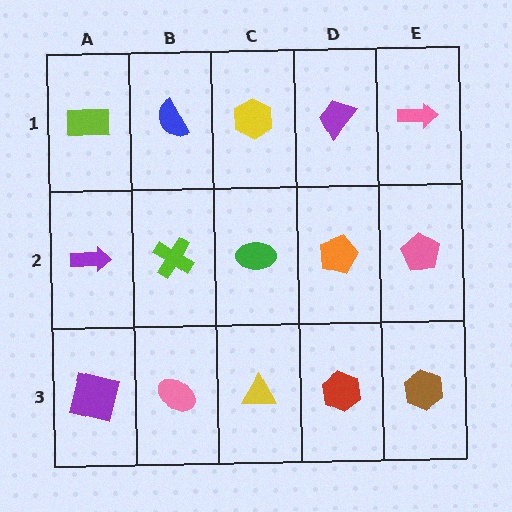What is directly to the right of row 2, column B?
A green ellipse.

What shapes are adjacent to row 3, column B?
A lime cross (row 2, column B), a purple square (row 3, column A), a yellow triangle (row 3, column C).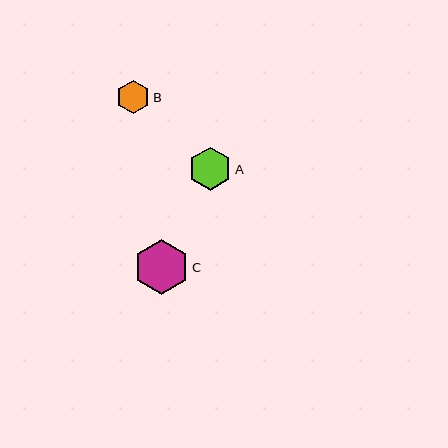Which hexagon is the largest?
Hexagon C is the largest with a size of approximately 55 pixels.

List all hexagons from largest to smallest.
From largest to smallest: C, A, B.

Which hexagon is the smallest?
Hexagon B is the smallest with a size of approximately 33 pixels.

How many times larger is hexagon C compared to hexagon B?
Hexagon C is approximately 1.6 times the size of hexagon B.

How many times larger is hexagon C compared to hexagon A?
Hexagon C is approximately 1.3 times the size of hexagon A.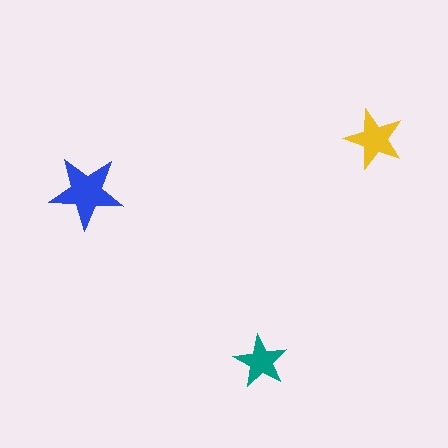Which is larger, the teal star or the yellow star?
The yellow one.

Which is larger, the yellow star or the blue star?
The blue one.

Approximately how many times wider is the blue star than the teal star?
About 1.5 times wider.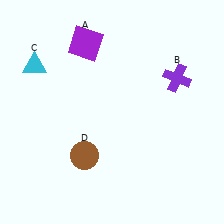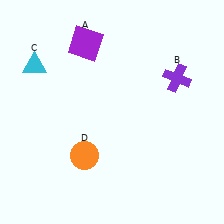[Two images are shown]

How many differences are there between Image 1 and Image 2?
There is 1 difference between the two images.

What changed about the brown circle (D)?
In Image 1, D is brown. In Image 2, it changed to orange.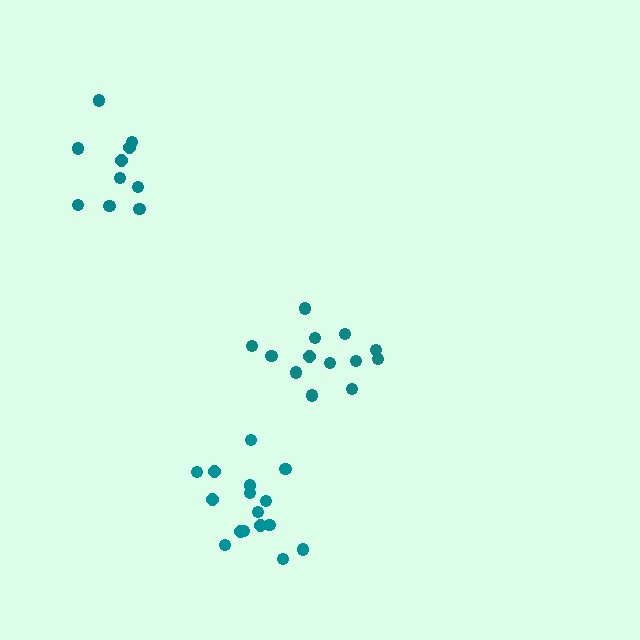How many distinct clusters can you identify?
There are 3 distinct clusters.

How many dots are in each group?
Group 1: 13 dots, Group 2: 16 dots, Group 3: 10 dots (39 total).